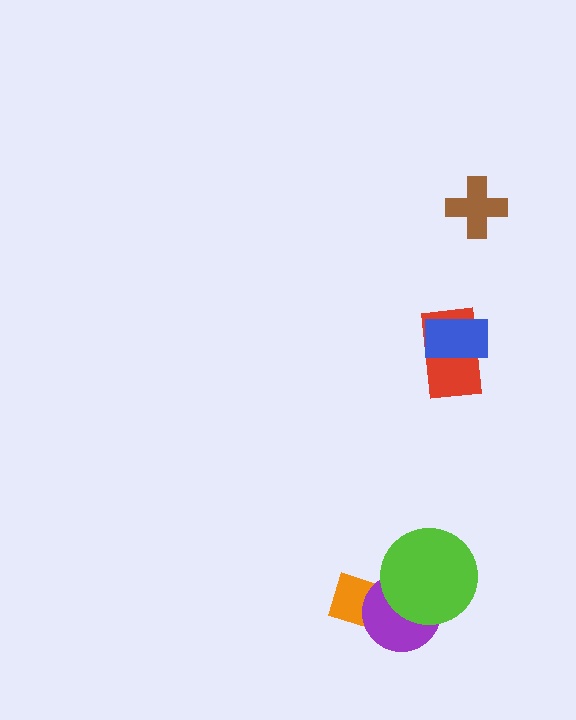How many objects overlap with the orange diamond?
1 object overlaps with the orange diamond.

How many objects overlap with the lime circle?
1 object overlaps with the lime circle.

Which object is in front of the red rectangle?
The blue rectangle is in front of the red rectangle.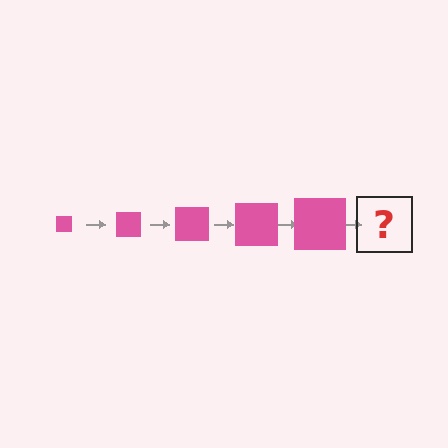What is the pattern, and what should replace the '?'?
The pattern is that the square gets progressively larger each step. The '?' should be a pink square, larger than the previous one.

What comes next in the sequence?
The next element should be a pink square, larger than the previous one.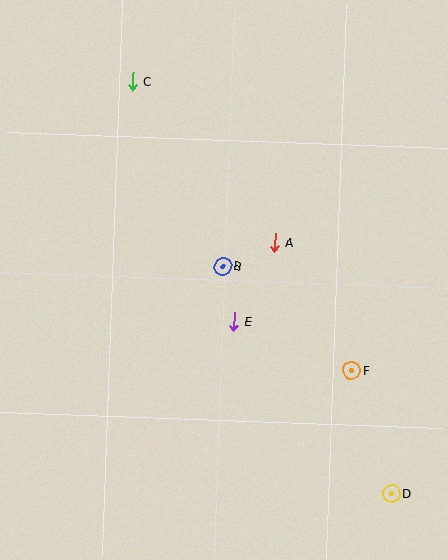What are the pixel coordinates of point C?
Point C is at (133, 81).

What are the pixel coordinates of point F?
Point F is at (351, 370).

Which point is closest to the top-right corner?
Point A is closest to the top-right corner.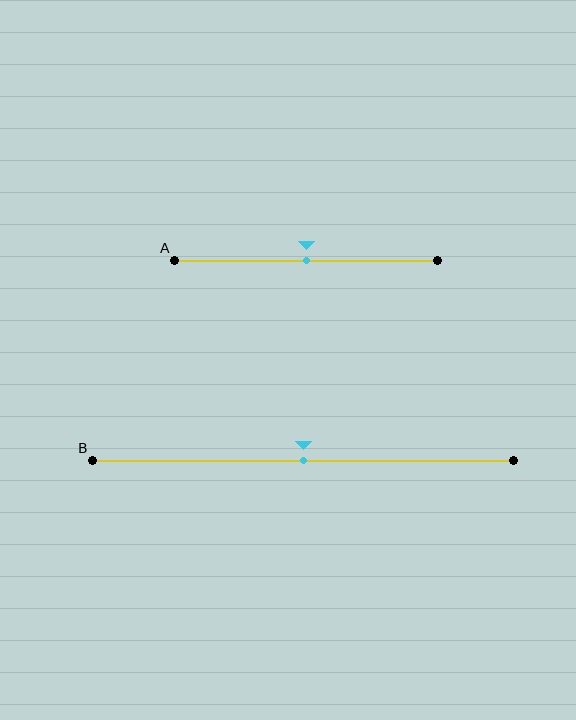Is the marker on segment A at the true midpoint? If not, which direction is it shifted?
Yes, the marker on segment A is at the true midpoint.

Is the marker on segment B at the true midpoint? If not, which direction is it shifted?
Yes, the marker on segment B is at the true midpoint.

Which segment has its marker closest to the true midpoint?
Segment A has its marker closest to the true midpoint.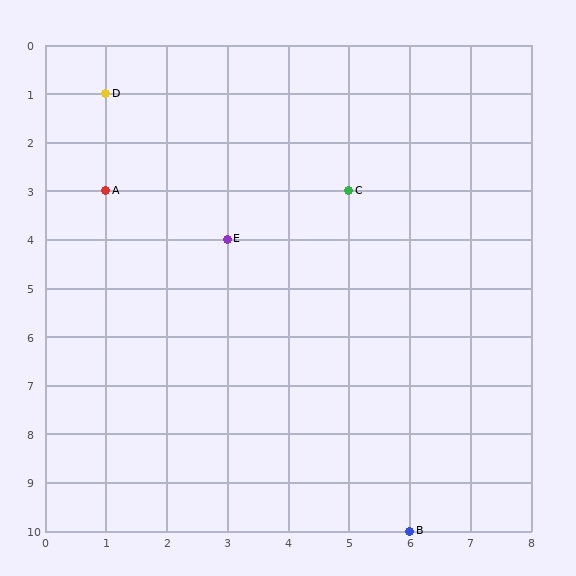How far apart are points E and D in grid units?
Points E and D are 2 columns and 3 rows apart (about 3.6 grid units diagonally).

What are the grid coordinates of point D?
Point D is at grid coordinates (1, 1).